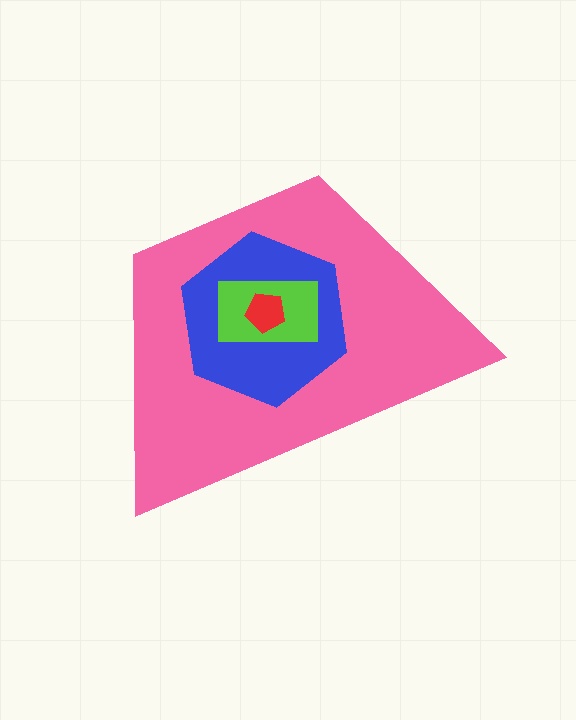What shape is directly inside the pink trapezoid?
The blue hexagon.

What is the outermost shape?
The pink trapezoid.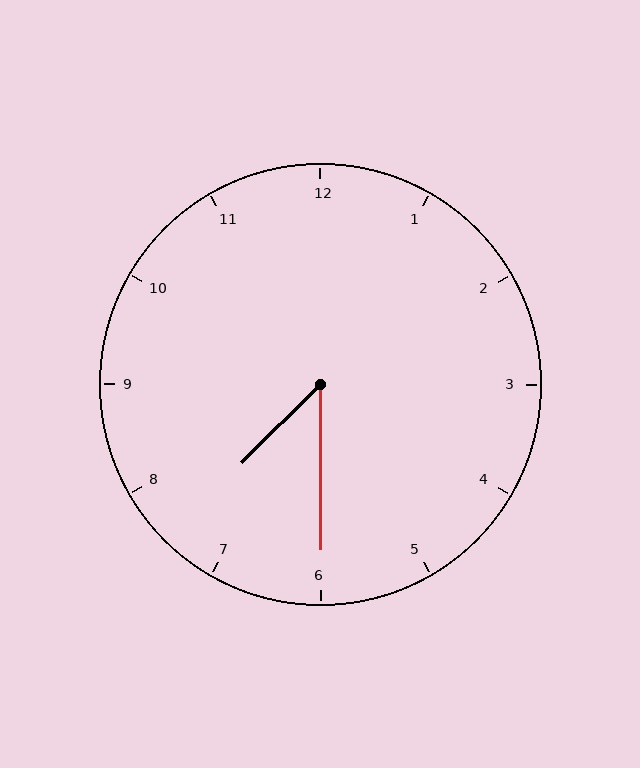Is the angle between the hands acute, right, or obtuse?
It is acute.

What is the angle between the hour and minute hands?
Approximately 45 degrees.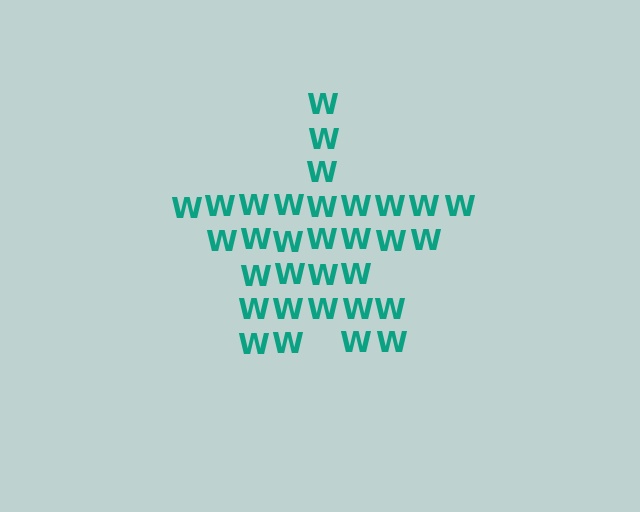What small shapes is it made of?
It is made of small letter W's.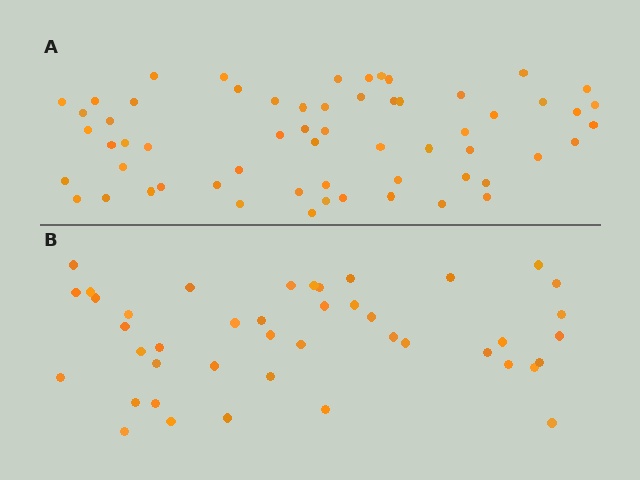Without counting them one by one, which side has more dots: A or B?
Region A (the top region) has more dots.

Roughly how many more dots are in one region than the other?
Region A has approximately 15 more dots than region B.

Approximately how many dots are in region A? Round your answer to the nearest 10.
About 60 dots.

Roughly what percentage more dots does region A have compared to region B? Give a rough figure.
About 40% more.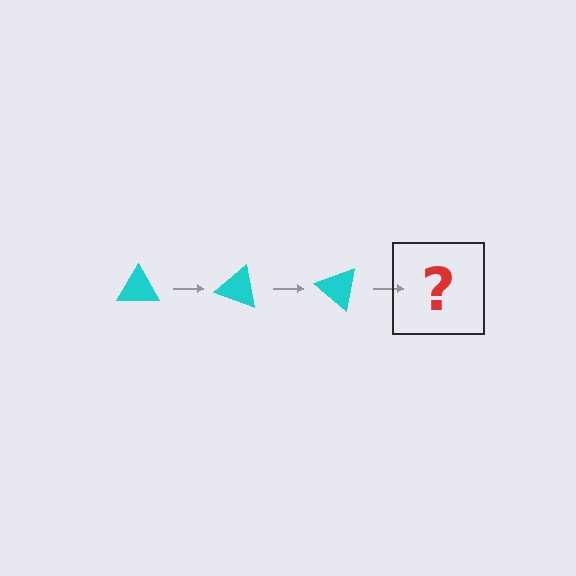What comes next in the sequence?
The next element should be a cyan triangle rotated 60 degrees.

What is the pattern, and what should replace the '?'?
The pattern is that the triangle rotates 20 degrees each step. The '?' should be a cyan triangle rotated 60 degrees.